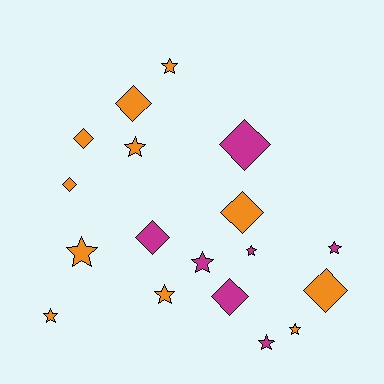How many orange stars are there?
There are 6 orange stars.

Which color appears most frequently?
Orange, with 11 objects.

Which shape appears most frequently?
Star, with 10 objects.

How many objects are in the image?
There are 18 objects.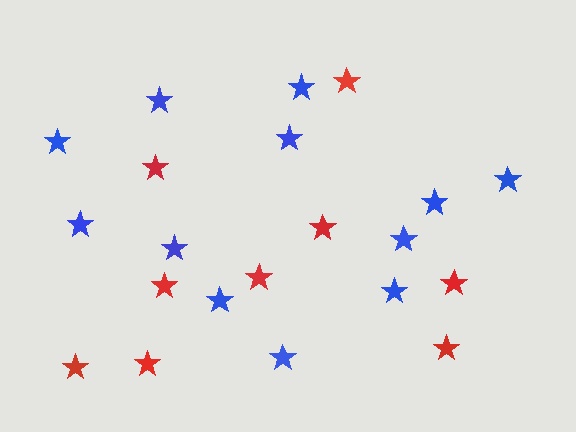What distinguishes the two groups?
There are 2 groups: one group of blue stars (12) and one group of red stars (9).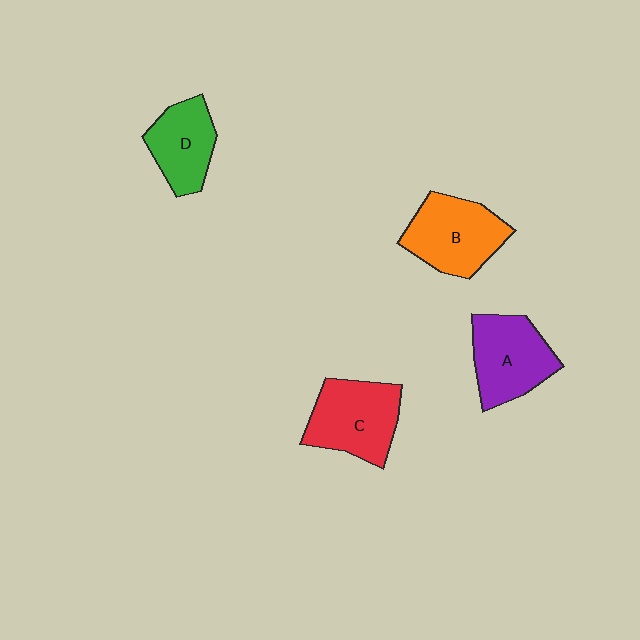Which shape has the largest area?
Shape C (red).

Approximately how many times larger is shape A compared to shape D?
Approximately 1.2 times.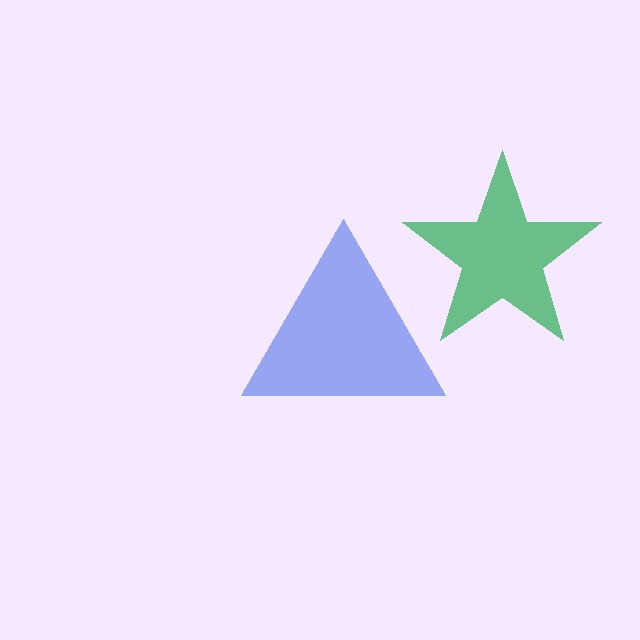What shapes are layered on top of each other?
The layered shapes are: a blue triangle, a green star.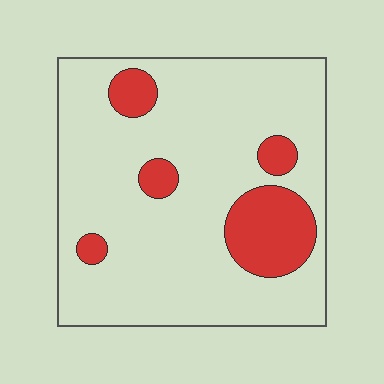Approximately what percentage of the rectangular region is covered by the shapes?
Approximately 15%.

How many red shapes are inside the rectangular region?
5.